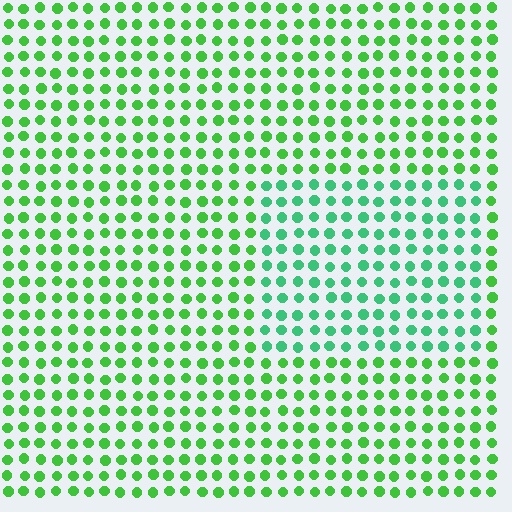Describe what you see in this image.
The image is filled with small green elements in a uniform arrangement. A rectangle-shaped region is visible where the elements are tinted to a slightly different hue, forming a subtle color boundary.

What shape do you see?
I see a rectangle.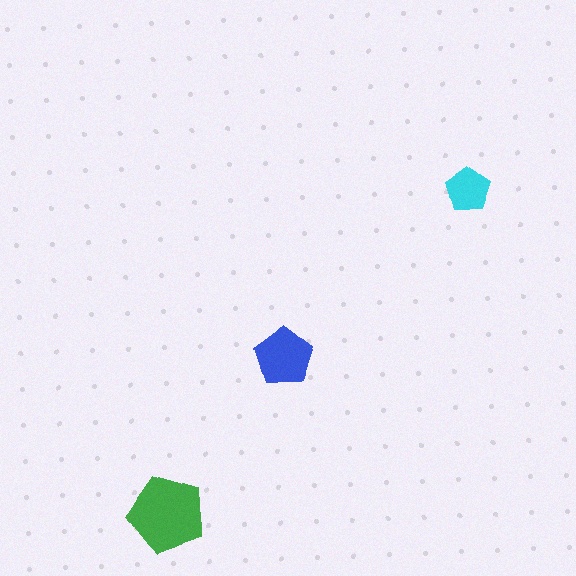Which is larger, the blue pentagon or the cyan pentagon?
The blue one.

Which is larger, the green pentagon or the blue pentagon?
The green one.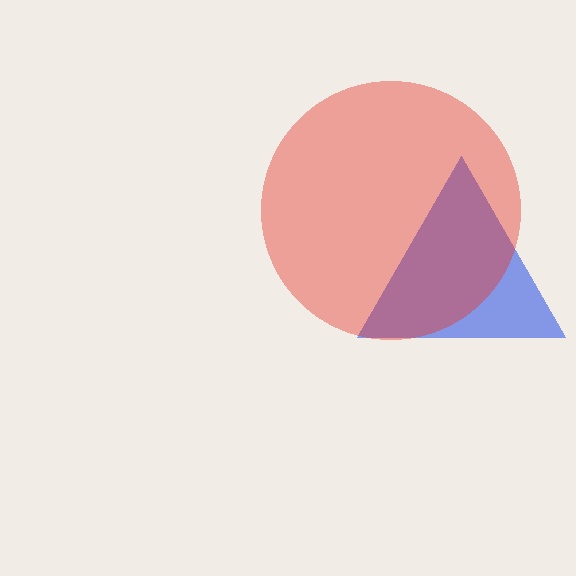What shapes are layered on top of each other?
The layered shapes are: a blue triangle, a red circle.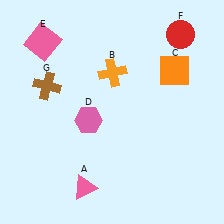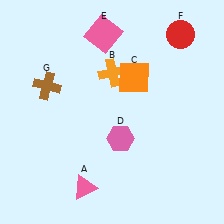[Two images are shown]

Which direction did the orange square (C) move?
The orange square (C) moved left.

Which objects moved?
The objects that moved are: the orange square (C), the pink hexagon (D), the pink square (E).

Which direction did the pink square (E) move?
The pink square (E) moved right.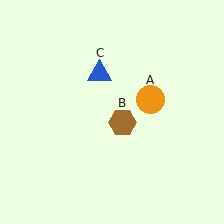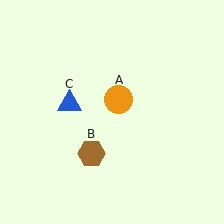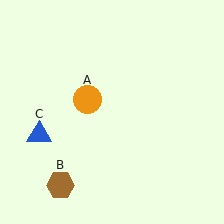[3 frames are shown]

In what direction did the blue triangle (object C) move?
The blue triangle (object C) moved down and to the left.